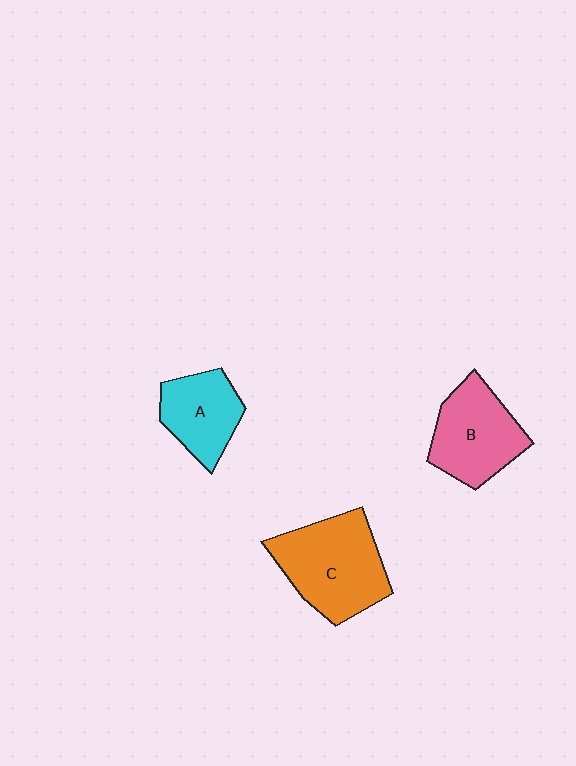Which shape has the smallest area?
Shape A (cyan).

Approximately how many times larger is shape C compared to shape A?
Approximately 1.6 times.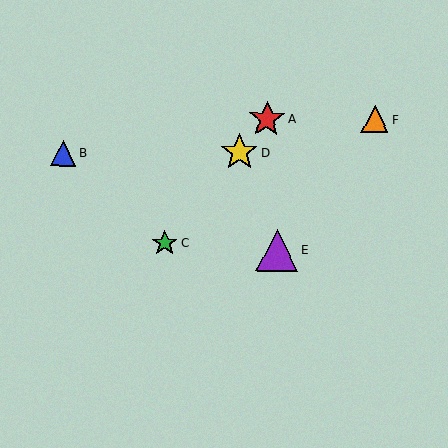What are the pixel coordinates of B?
Object B is at (63, 153).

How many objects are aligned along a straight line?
3 objects (A, C, D) are aligned along a straight line.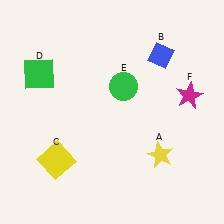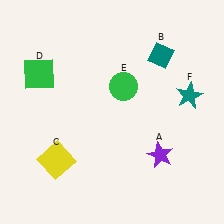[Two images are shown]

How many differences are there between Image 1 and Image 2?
There are 3 differences between the two images.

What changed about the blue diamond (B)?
In Image 1, B is blue. In Image 2, it changed to teal.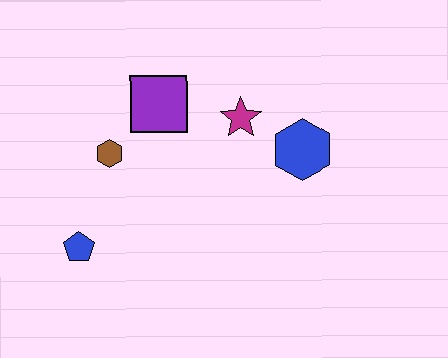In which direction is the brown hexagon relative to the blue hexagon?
The brown hexagon is to the left of the blue hexagon.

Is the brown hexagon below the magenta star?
Yes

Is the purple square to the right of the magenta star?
No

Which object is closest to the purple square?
The brown hexagon is closest to the purple square.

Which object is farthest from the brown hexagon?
The blue hexagon is farthest from the brown hexagon.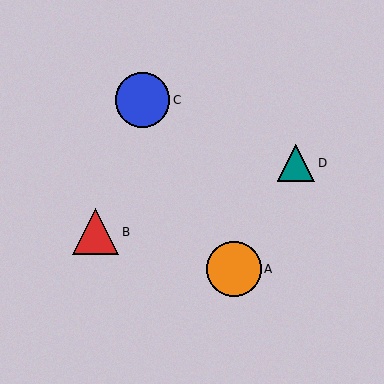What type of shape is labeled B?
Shape B is a red triangle.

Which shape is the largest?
The orange circle (labeled A) is the largest.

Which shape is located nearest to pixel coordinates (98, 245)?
The red triangle (labeled B) at (96, 232) is nearest to that location.